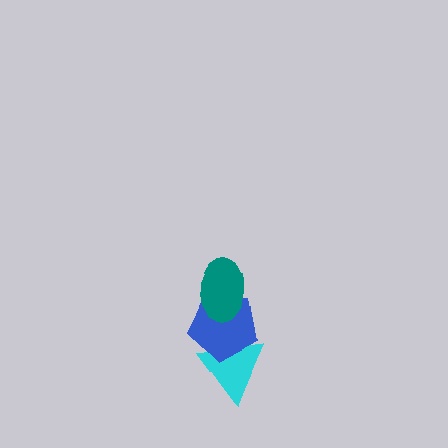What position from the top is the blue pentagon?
The blue pentagon is 2nd from the top.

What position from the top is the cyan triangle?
The cyan triangle is 3rd from the top.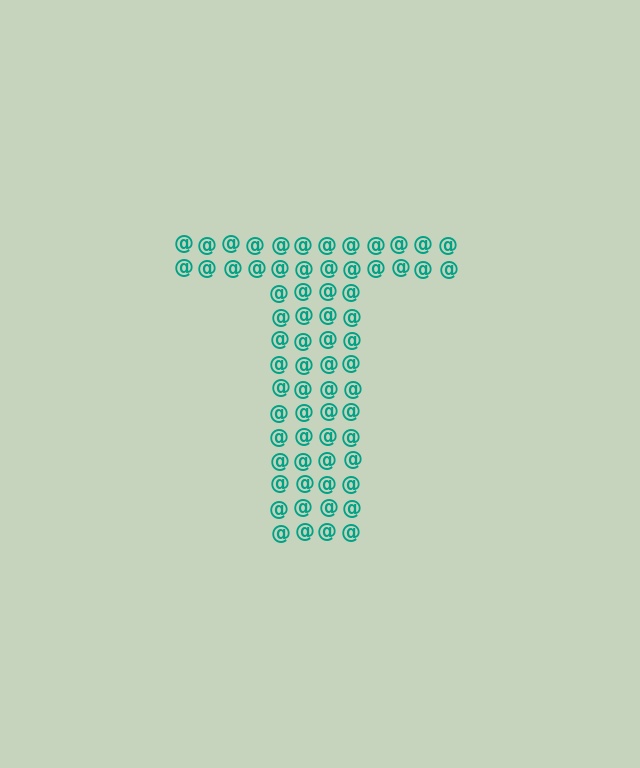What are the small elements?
The small elements are at signs.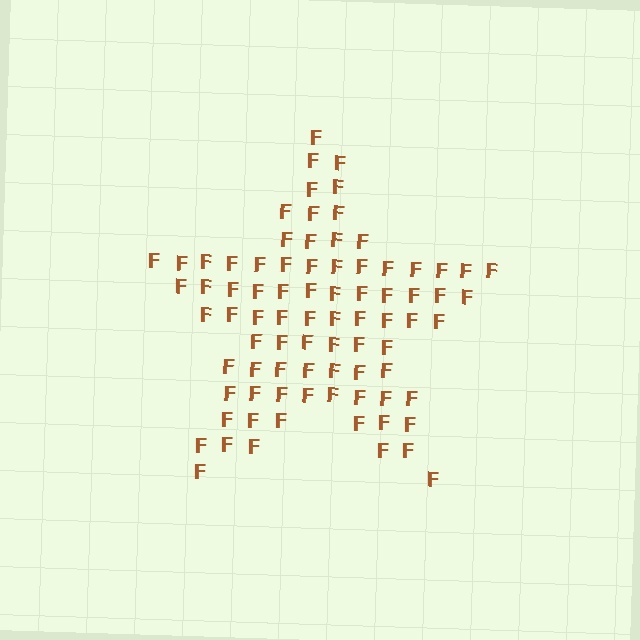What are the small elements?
The small elements are letter F's.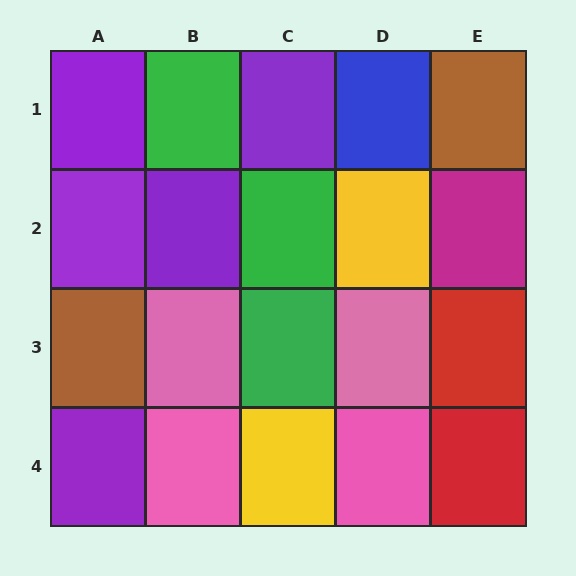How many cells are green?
3 cells are green.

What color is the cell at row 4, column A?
Purple.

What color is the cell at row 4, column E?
Red.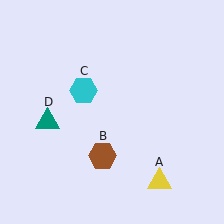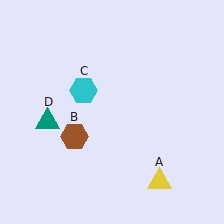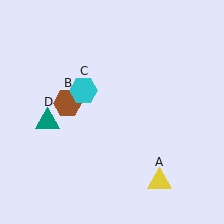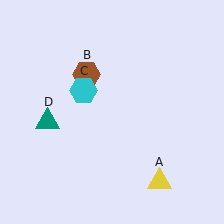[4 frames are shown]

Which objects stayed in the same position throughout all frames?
Yellow triangle (object A) and cyan hexagon (object C) and teal triangle (object D) remained stationary.